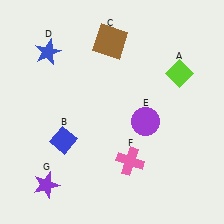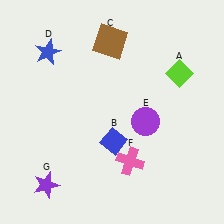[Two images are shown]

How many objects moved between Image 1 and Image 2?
1 object moved between the two images.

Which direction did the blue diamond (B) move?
The blue diamond (B) moved right.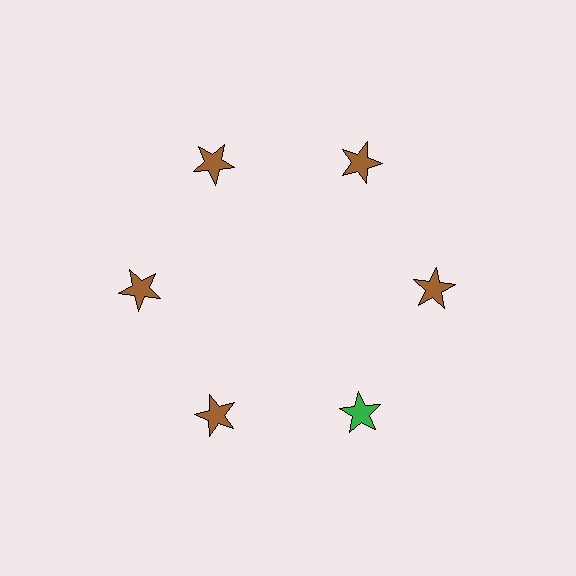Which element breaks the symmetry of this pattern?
The green star at roughly the 5 o'clock position breaks the symmetry. All other shapes are brown stars.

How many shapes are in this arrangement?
There are 6 shapes arranged in a ring pattern.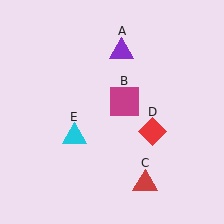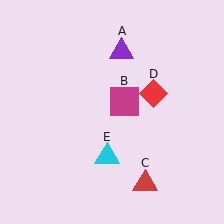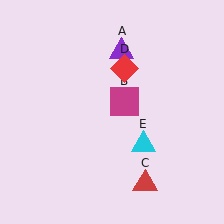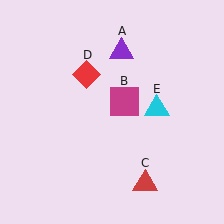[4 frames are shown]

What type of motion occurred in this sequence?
The red diamond (object D), cyan triangle (object E) rotated counterclockwise around the center of the scene.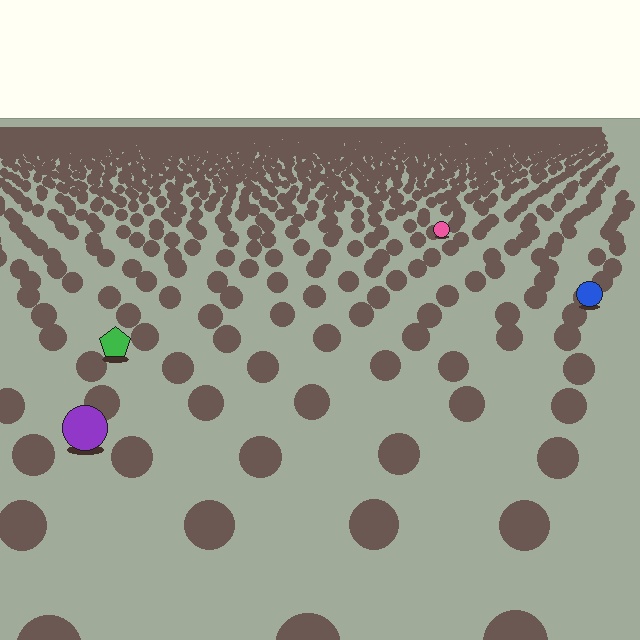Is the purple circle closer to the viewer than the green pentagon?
Yes. The purple circle is closer — you can tell from the texture gradient: the ground texture is coarser near it.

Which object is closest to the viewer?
The purple circle is closest. The texture marks near it are larger and more spread out.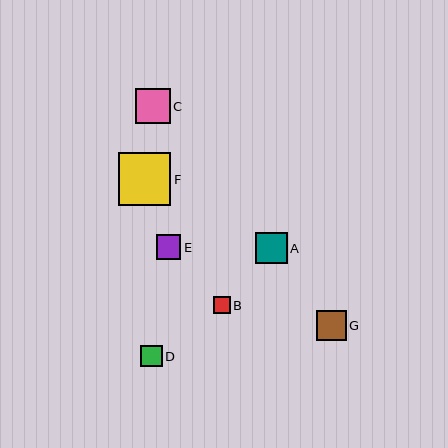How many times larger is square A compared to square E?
Square A is approximately 1.3 times the size of square E.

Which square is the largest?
Square F is the largest with a size of approximately 52 pixels.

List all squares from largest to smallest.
From largest to smallest: F, C, A, G, E, D, B.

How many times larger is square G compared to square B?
Square G is approximately 1.7 times the size of square B.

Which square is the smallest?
Square B is the smallest with a size of approximately 17 pixels.